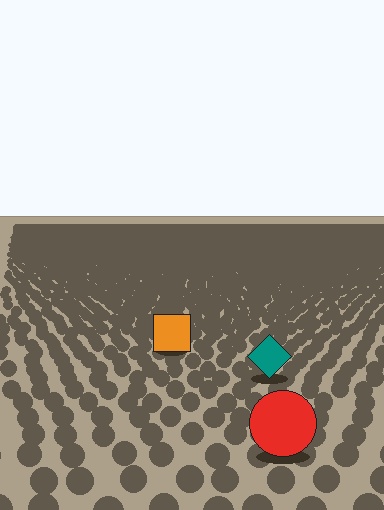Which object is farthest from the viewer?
The orange square is farthest from the viewer. It appears smaller and the ground texture around it is denser.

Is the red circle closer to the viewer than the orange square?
Yes. The red circle is closer — you can tell from the texture gradient: the ground texture is coarser near it.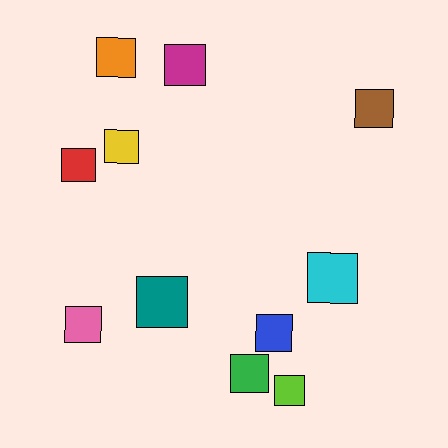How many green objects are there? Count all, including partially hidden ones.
There is 1 green object.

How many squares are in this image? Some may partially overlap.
There are 11 squares.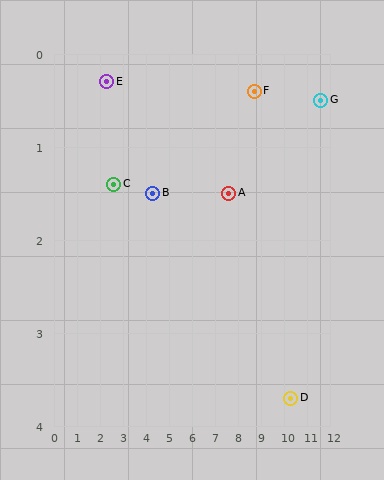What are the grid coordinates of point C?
Point C is at approximately (2.6, 1.4).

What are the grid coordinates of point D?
Point D is at approximately (10.3, 3.7).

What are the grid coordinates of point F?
Point F is at approximately (8.7, 0.4).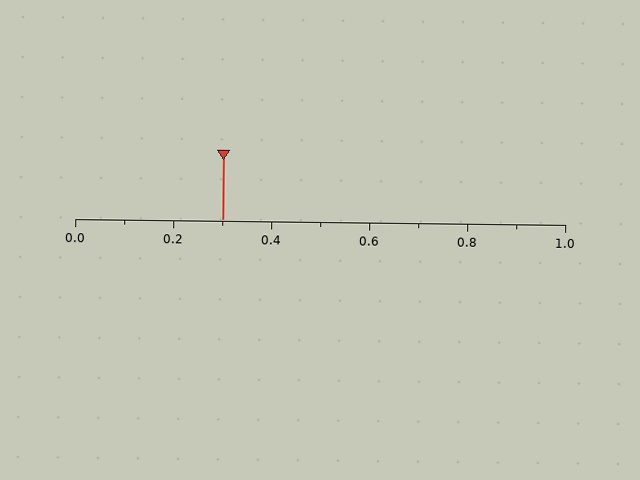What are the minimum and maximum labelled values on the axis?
The axis runs from 0.0 to 1.0.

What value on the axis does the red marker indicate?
The marker indicates approximately 0.3.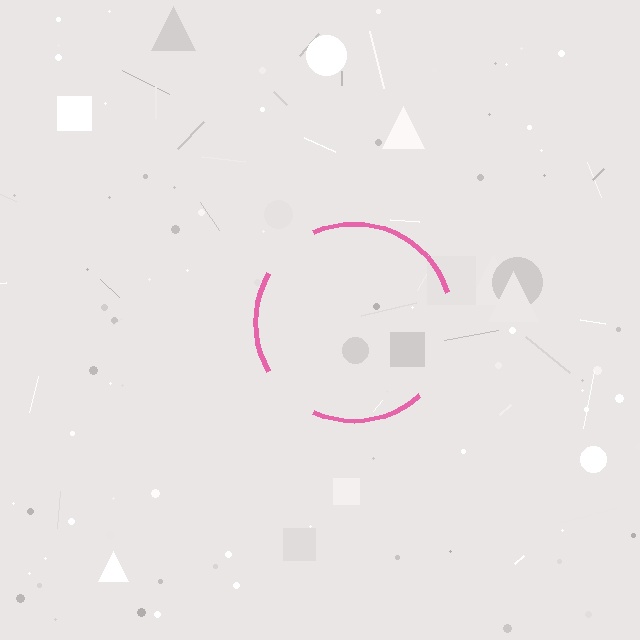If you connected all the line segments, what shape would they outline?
They would outline a circle.